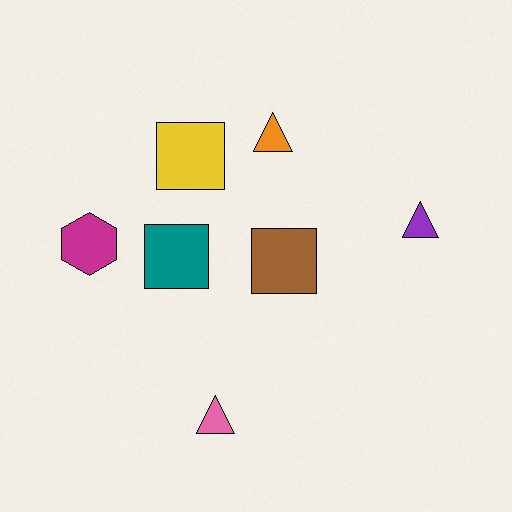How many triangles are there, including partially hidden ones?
There are 3 triangles.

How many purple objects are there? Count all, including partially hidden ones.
There is 1 purple object.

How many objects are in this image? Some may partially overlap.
There are 7 objects.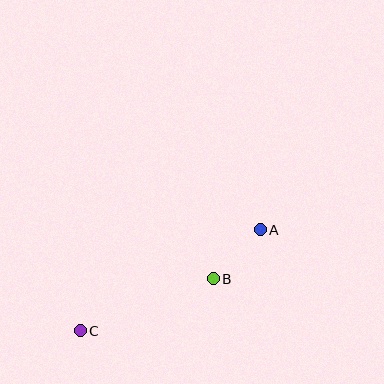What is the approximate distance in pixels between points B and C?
The distance between B and C is approximately 142 pixels.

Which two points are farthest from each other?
Points A and C are farthest from each other.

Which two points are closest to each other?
Points A and B are closest to each other.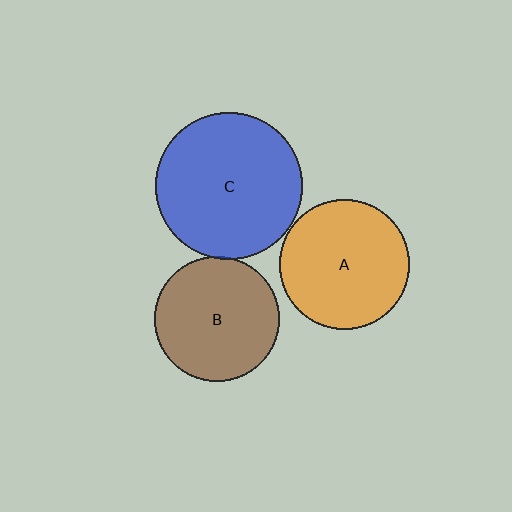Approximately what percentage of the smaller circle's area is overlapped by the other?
Approximately 5%.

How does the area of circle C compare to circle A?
Approximately 1.3 times.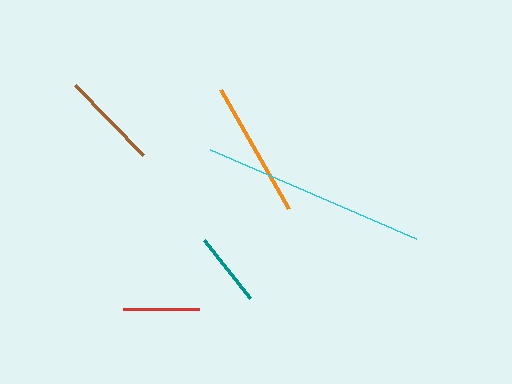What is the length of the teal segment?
The teal segment is approximately 75 pixels long.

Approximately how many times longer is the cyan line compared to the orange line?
The cyan line is approximately 1.6 times the length of the orange line.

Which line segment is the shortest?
The teal line is the shortest at approximately 75 pixels.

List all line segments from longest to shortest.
From longest to shortest: cyan, orange, brown, red, teal.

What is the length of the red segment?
The red segment is approximately 75 pixels long.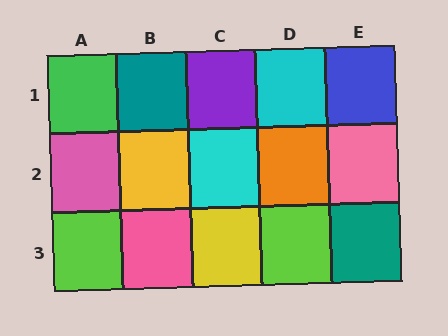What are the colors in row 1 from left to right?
Green, teal, purple, cyan, blue.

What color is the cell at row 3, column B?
Pink.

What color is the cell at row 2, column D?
Orange.